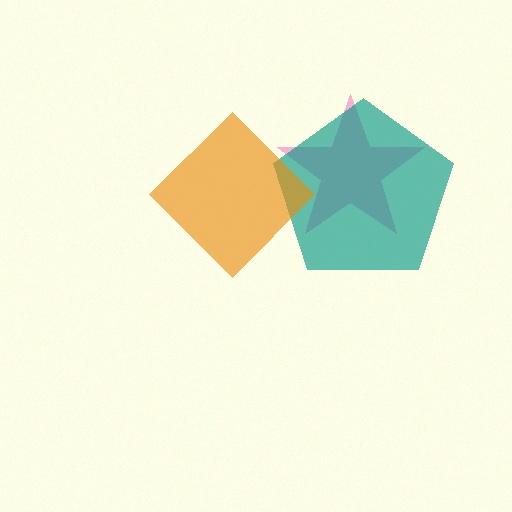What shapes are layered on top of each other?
The layered shapes are: a pink star, a teal pentagon, an orange diamond.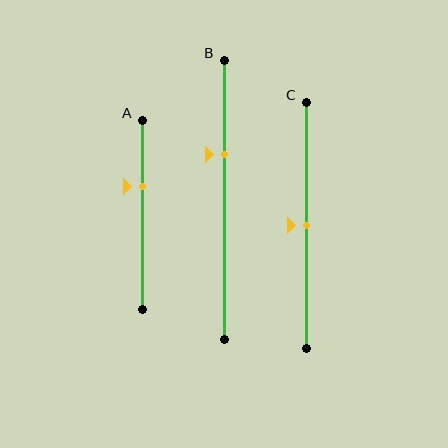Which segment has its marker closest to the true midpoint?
Segment C has its marker closest to the true midpoint.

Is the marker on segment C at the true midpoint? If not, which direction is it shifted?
Yes, the marker on segment C is at the true midpoint.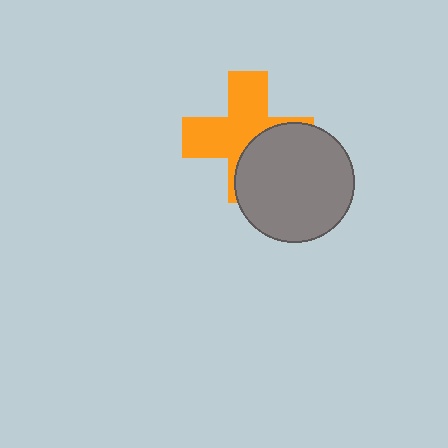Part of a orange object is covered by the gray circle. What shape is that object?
It is a cross.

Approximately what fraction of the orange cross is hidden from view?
Roughly 39% of the orange cross is hidden behind the gray circle.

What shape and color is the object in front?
The object in front is a gray circle.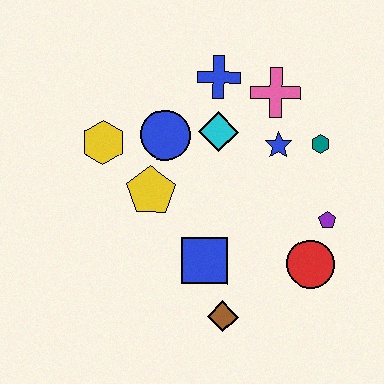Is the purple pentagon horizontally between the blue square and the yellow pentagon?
No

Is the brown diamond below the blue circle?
Yes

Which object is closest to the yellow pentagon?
The blue circle is closest to the yellow pentagon.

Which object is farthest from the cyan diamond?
The brown diamond is farthest from the cyan diamond.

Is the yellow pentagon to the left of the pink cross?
Yes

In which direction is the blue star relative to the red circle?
The blue star is above the red circle.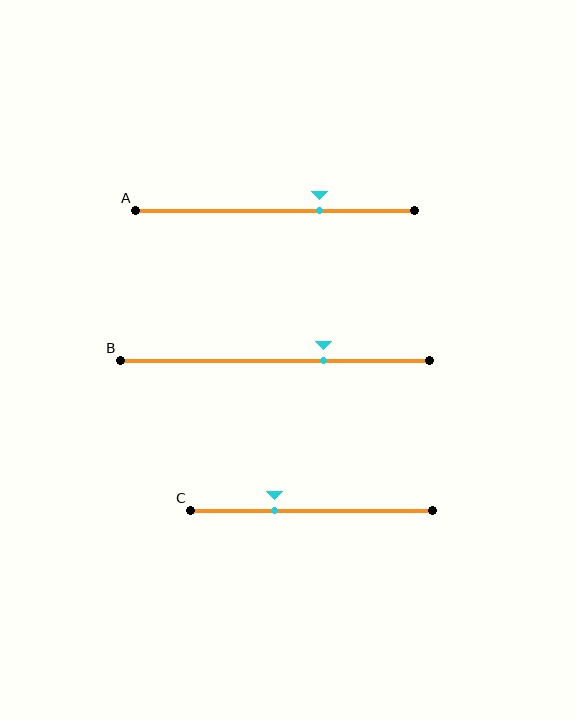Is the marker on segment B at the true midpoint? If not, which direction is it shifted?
No, the marker on segment B is shifted to the right by about 16% of the segment length.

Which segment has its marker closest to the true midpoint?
Segment C has its marker closest to the true midpoint.